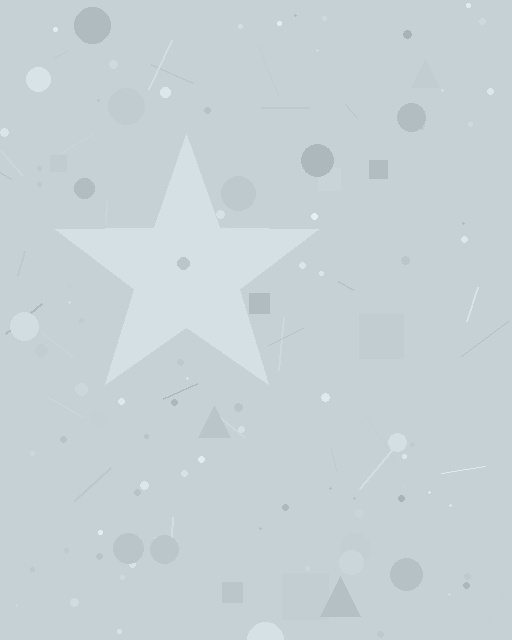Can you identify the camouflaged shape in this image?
The camouflaged shape is a star.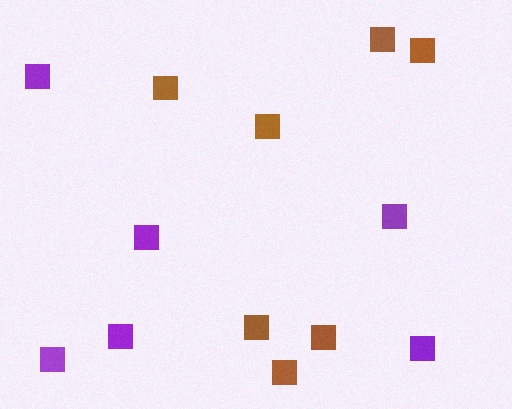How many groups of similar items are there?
There are 2 groups: one group of brown squares (7) and one group of purple squares (6).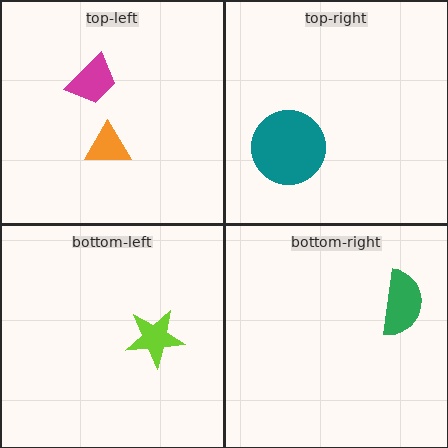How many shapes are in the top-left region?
2.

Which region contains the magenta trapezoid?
The top-left region.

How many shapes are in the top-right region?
1.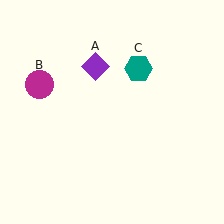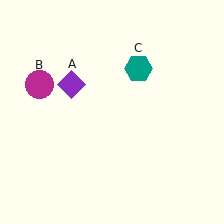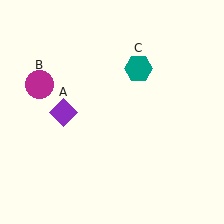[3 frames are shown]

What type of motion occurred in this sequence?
The purple diamond (object A) rotated counterclockwise around the center of the scene.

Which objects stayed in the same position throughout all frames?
Magenta circle (object B) and teal hexagon (object C) remained stationary.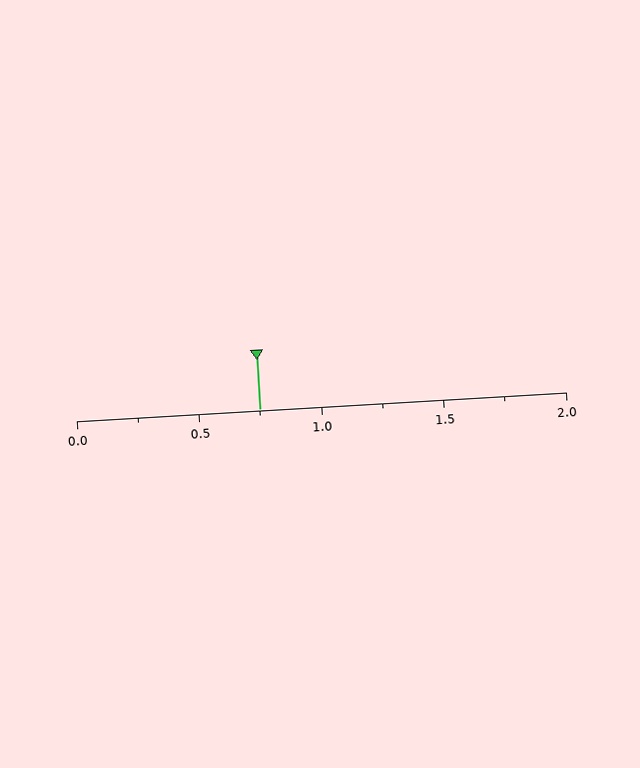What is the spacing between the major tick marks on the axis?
The major ticks are spaced 0.5 apart.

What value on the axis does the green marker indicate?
The marker indicates approximately 0.75.